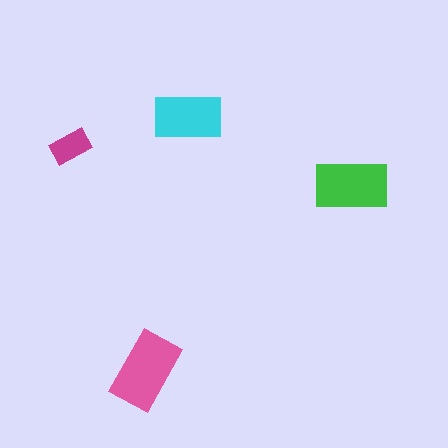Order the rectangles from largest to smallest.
the pink one, the green one, the cyan one, the magenta one.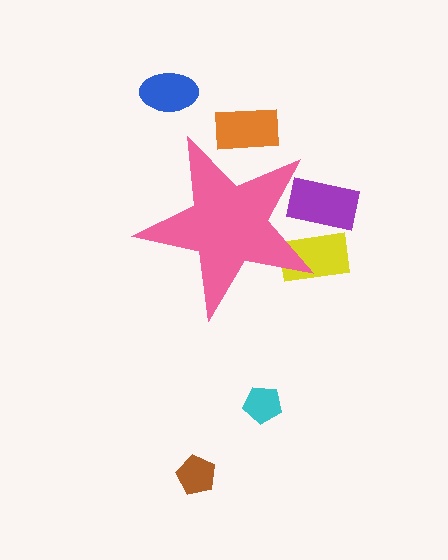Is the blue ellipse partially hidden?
No, the blue ellipse is fully visible.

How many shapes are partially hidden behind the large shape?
3 shapes are partially hidden.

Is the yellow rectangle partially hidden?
Yes, the yellow rectangle is partially hidden behind the pink star.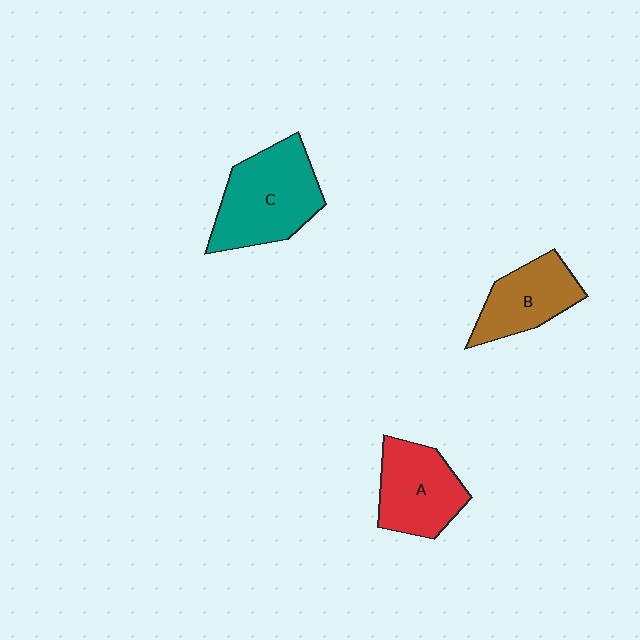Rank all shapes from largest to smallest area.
From largest to smallest: C (teal), A (red), B (brown).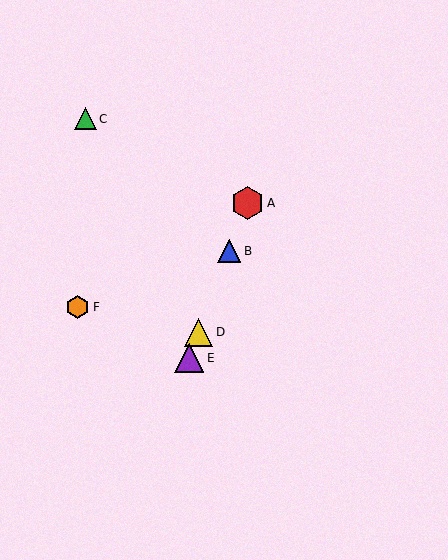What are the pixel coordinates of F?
Object F is at (78, 307).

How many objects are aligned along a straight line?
4 objects (A, B, D, E) are aligned along a straight line.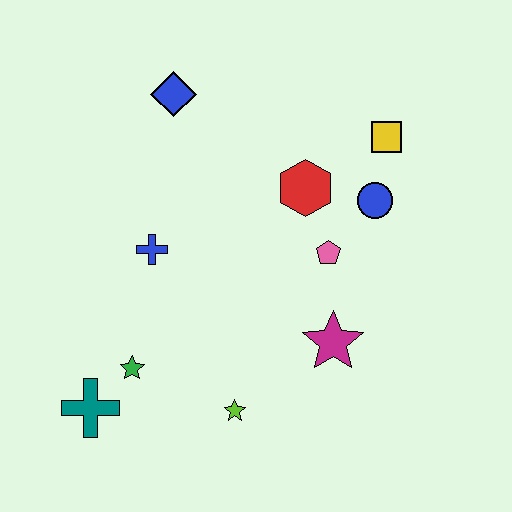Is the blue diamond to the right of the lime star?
No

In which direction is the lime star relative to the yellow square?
The lime star is below the yellow square.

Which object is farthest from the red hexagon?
The teal cross is farthest from the red hexagon.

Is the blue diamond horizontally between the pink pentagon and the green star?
Yes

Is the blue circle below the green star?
No